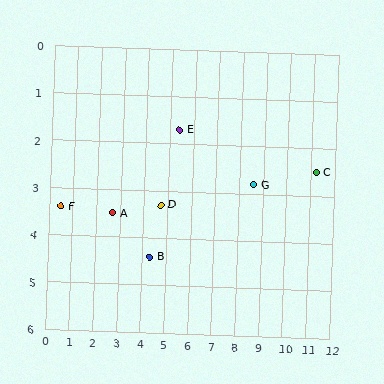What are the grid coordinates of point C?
Point C is at approximately (11.2, 2.5).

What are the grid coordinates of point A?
Point A is at approximately (2.7, 3.5).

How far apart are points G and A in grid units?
Points G and A are about 5.9 grid units apart.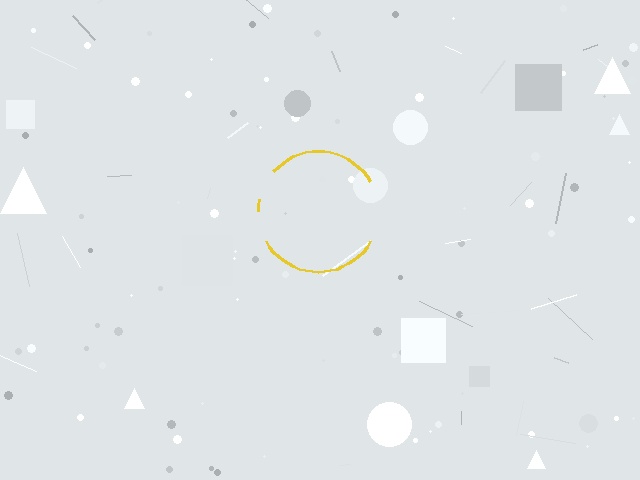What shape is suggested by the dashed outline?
The dashed outline suggests a circle.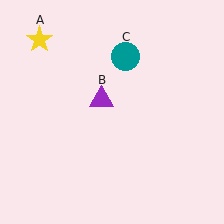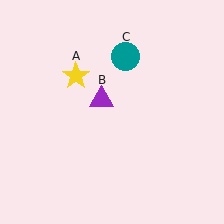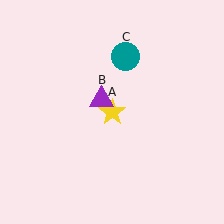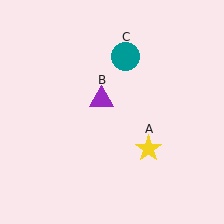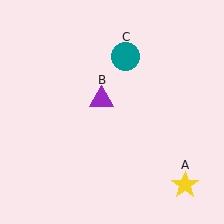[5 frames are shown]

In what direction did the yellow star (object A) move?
The yellow star (object A) moved down and to the right.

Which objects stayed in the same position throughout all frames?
Purple triangle (object B) and teal circle (object C) remained stationary.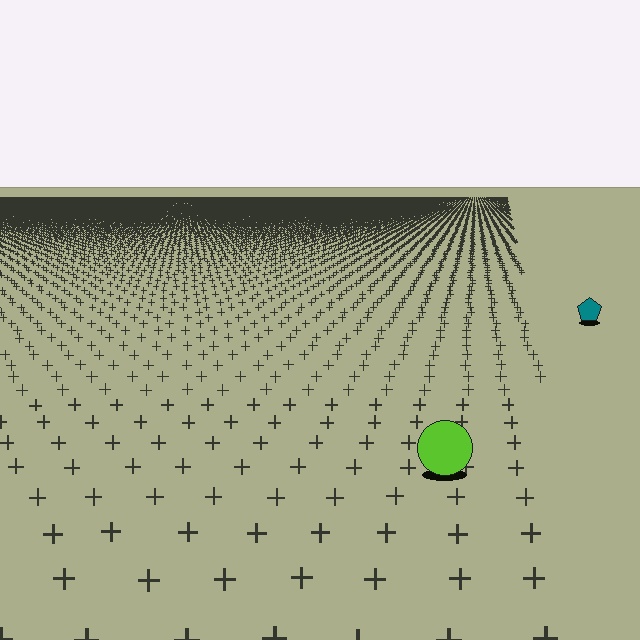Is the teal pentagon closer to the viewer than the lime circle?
No. The lime circle is closer — you can tell from the texture gradient: the ground texture is coarser near it.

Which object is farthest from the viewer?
The teal pentagon is farthest from the viewer. It appears smaller and the ground texture around it is denser.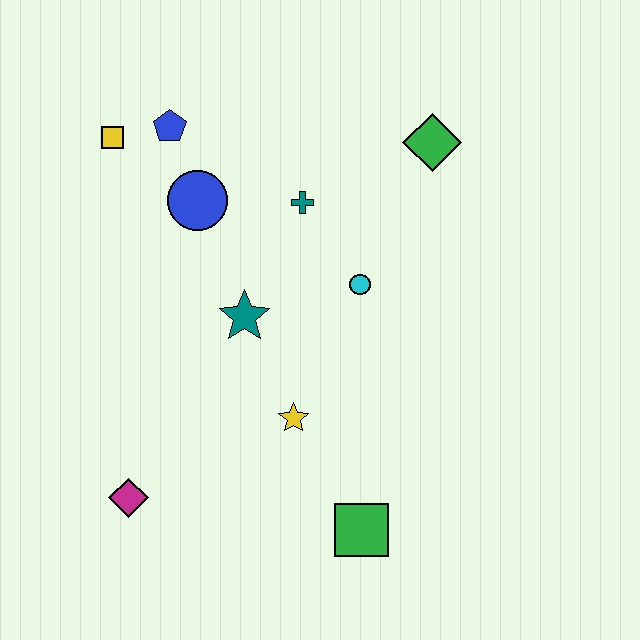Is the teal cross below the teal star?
No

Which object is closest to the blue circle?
The blue pentagon is closest to the blue circle.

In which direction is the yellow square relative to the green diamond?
The yellow square is to the left of the green diamond.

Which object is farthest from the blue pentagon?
The green square is farthest from the blue pentagon.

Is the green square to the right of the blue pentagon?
Yes